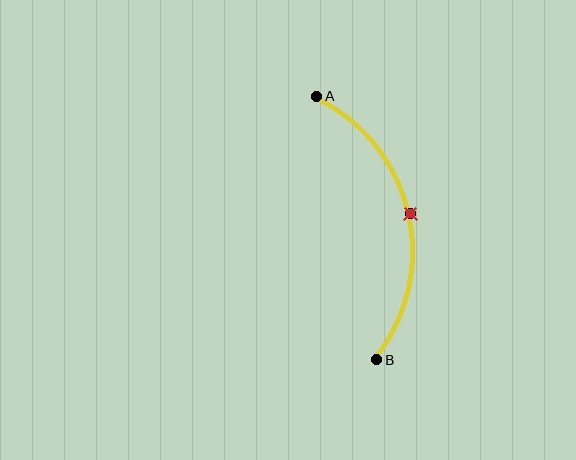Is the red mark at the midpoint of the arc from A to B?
Yes. The red mark lies on the arc at equal arc-length from both A and B — it is the arc midpoint.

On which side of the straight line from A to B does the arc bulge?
The arc bulges to the right of the straight line connecting A and B.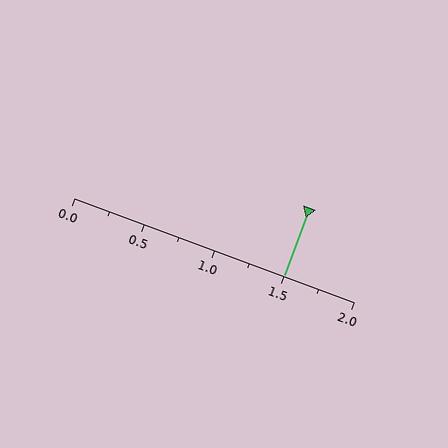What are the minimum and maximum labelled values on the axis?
The axis runs from 0.0 to 2.0.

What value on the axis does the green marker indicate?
The marker indicates approximately 1.5.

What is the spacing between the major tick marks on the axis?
The major ticks are spaced 0.5 apart.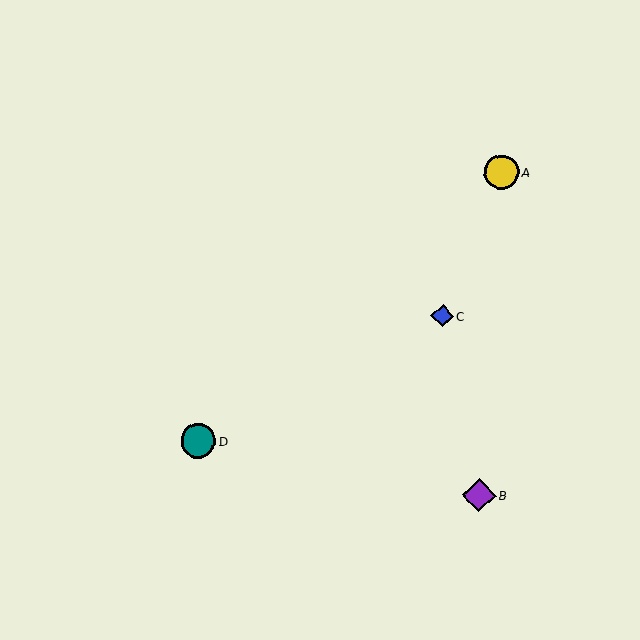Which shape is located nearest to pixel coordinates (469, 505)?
The purple diamond (labeled B) at (479, 495) is nearest to that location.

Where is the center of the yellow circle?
The center of the yellow circle is at (502, 172).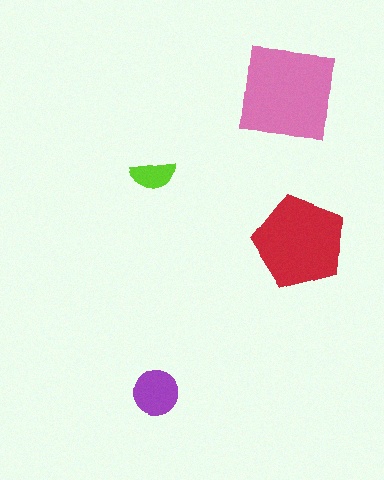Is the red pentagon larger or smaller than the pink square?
Smaller.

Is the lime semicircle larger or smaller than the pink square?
Smaller.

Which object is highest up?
The pink square is topmost.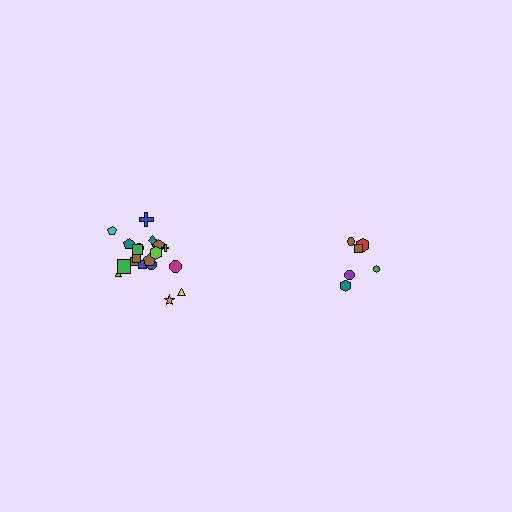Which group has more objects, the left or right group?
The left group.